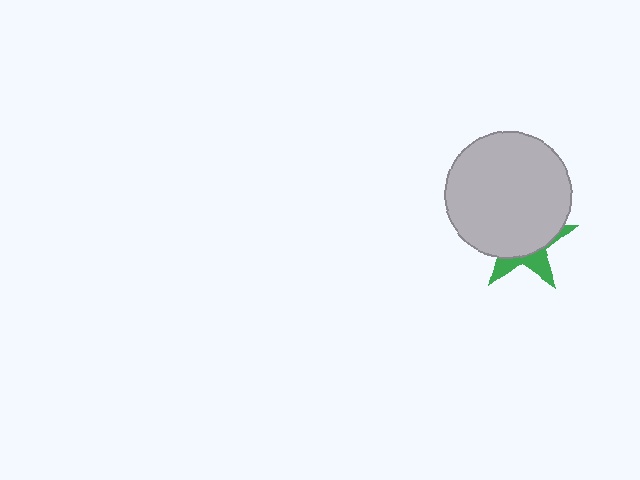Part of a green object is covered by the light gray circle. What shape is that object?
It is a star.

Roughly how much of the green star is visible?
A small part of it is visible (roughly 32%).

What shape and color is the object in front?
The object in front is a light gray circle.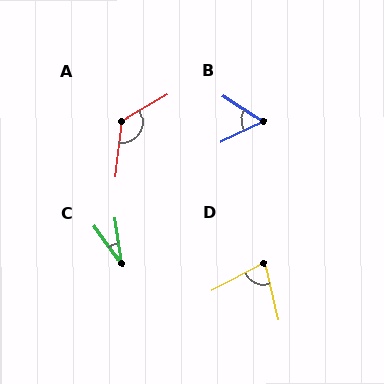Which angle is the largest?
A, at approximately 126 degrees.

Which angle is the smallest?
C, at approximately 27 degrees.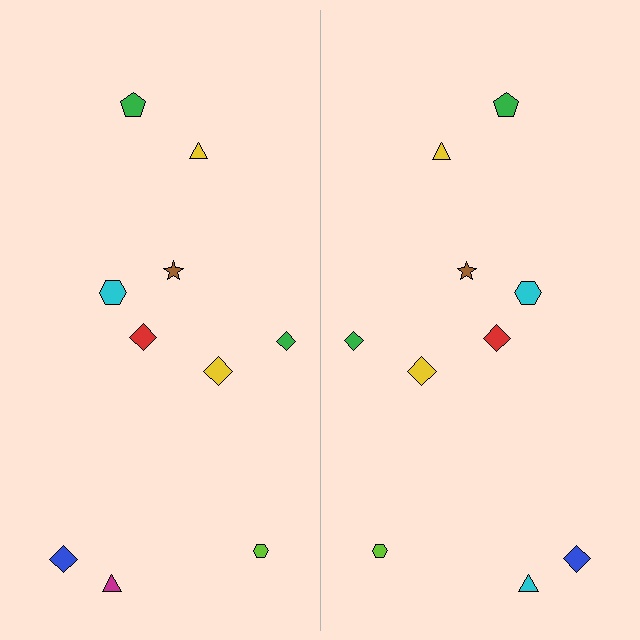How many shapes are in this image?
There are 20 shapes in this image.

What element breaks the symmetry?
The cyan triangle on the right side breaks the symmetry — its mirror counterpart is magenta.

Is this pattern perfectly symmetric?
No, the pattern is not perfectly symmetric. The cyan triangle on the right side breaks the symmetry — its mirror counterpart is magenta.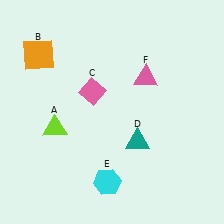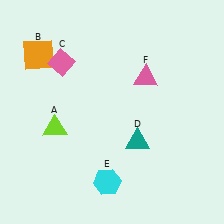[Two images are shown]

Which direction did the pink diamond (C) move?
The pink diamond (C) moved left.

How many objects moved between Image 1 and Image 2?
1 object moved between the two images.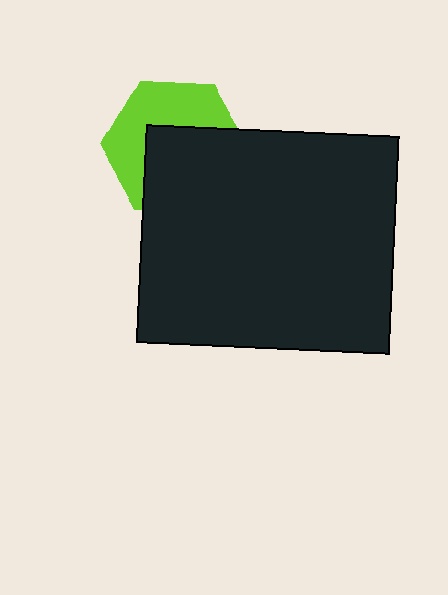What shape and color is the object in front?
The object in front is a black rectangle.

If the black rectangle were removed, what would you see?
You would see the complete lime hexagon.